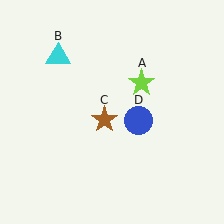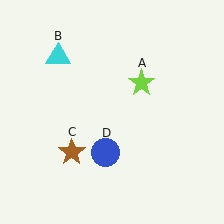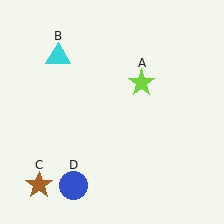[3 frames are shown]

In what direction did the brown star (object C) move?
The brown star (object C) moved down and to the left.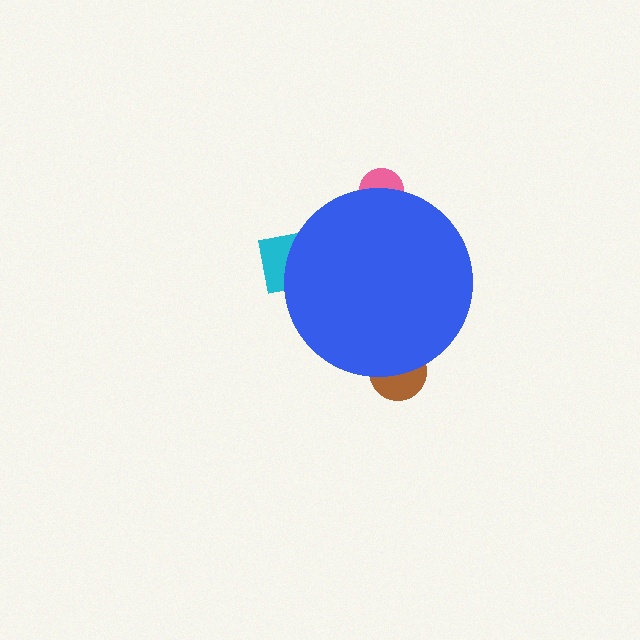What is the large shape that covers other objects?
A blue circle.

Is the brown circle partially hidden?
Yes, the brown circle is partially hidden behind the blue circle.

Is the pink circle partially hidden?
Yes, the pink circle is partially hidden behind the blue circle.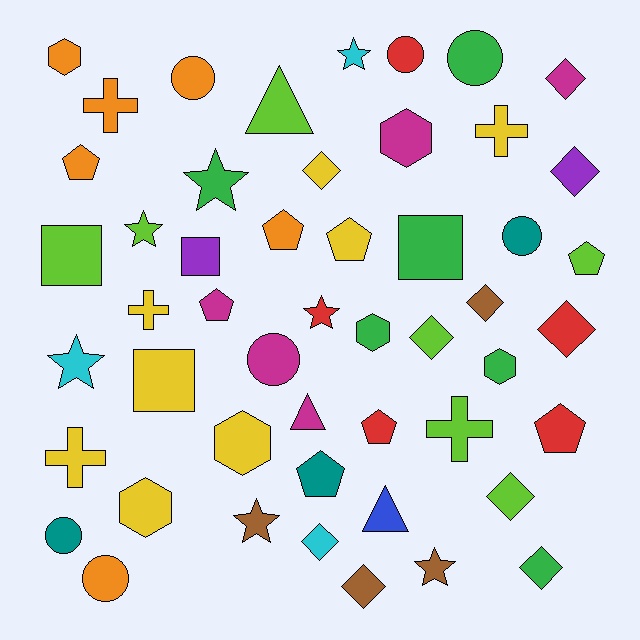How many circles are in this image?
There are 7 circles.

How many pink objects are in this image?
There are no pink objects.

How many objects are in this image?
There are 50 objects.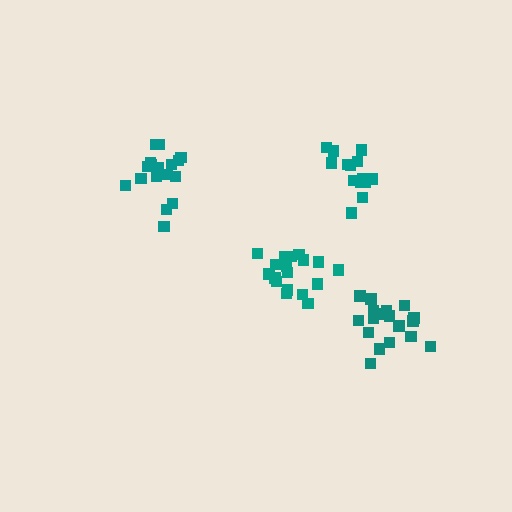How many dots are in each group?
Group 1: 17 dots, Group 2: 15 dots, Group 3: 18 dots, Group 4: 18 dots (68 total).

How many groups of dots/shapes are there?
There are 4 groups.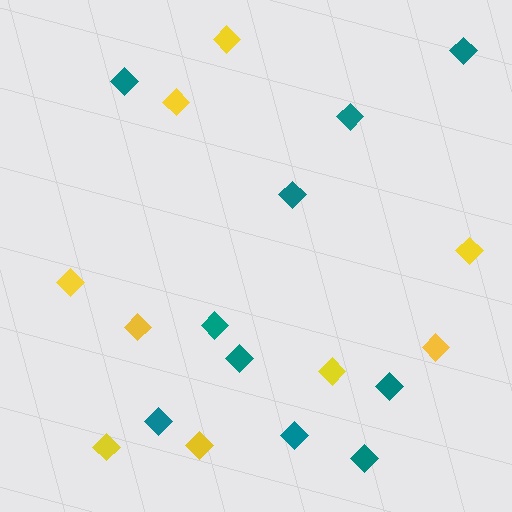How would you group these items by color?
There are 2 groups: one group of yellow diamonds (9) and one group of teal diamonds (10).